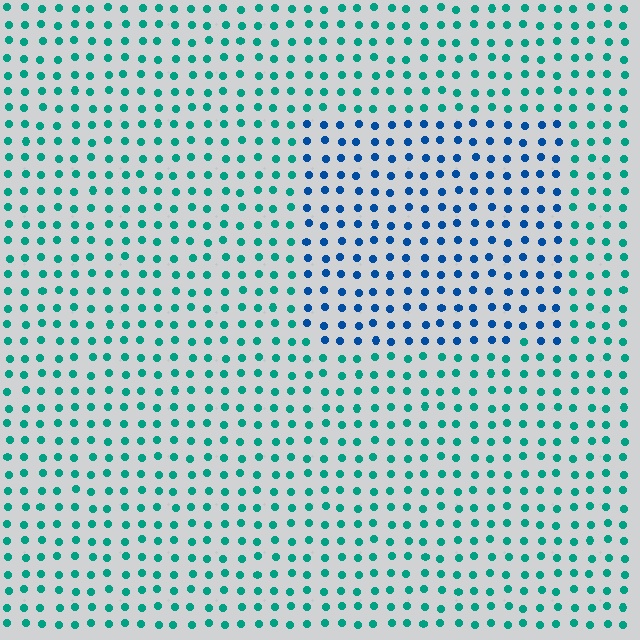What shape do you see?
I see a rectangle.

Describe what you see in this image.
The image is filled with small teal elements in a uniform arrangement. A rectangle-shaped region is visible where the elements are tinted to a slightly different hue, forming a subtle color boundary.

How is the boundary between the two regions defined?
The boundary is defined purely by a slight shift in hue (about 43 degrees). Spacing, size, and orientation are identical on both sides.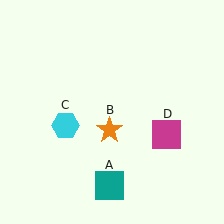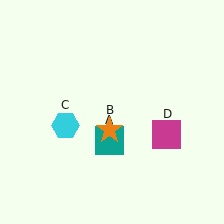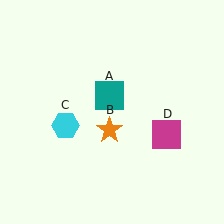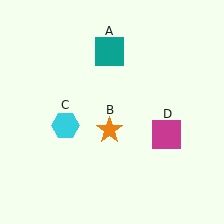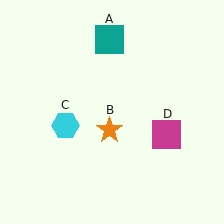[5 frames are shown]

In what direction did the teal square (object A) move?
The teal square (object A) moved up.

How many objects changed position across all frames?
1 object changed position: teal square (object A).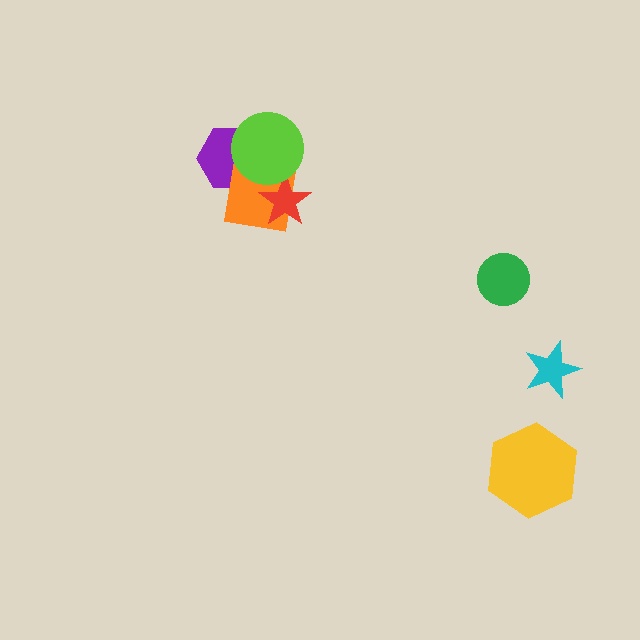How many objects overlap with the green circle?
0 objects overlap with the green circle.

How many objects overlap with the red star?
2 objects overlap with the red star.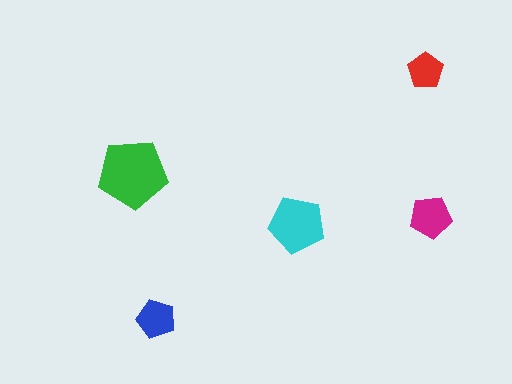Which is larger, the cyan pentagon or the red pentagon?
The cyan one.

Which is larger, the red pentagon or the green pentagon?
The green one.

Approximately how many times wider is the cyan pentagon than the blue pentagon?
About 1.5 times wider.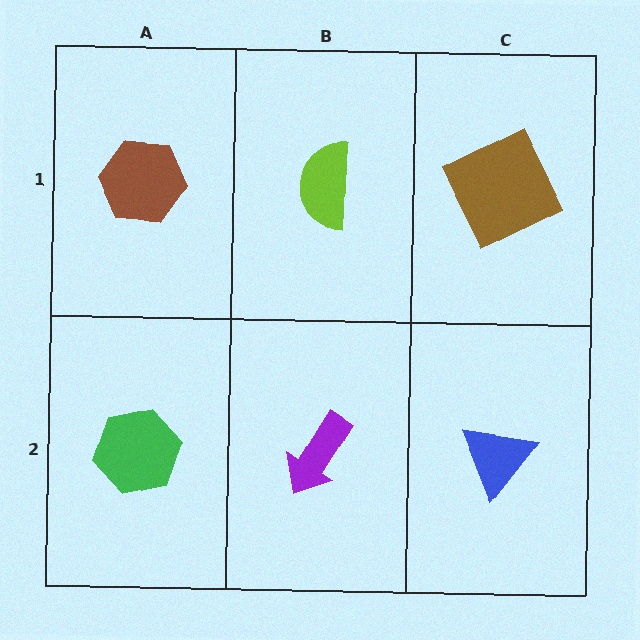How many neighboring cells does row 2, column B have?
3.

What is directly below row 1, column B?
A purple arrow.